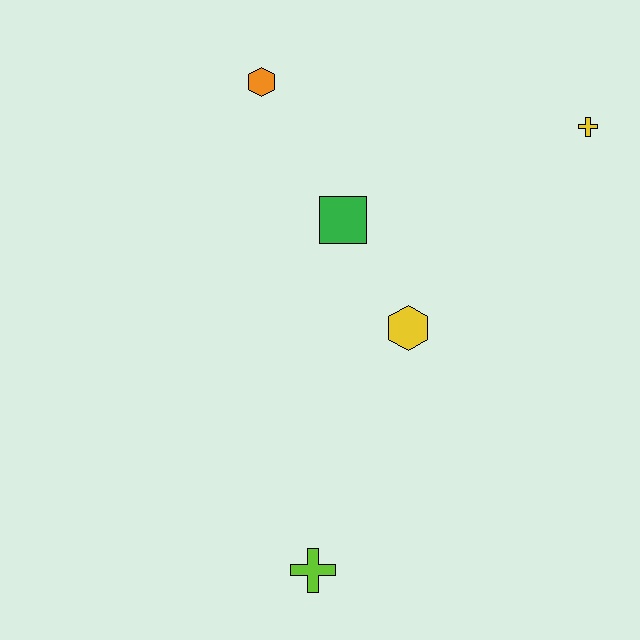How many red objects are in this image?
There are no red objects.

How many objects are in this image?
There are 5 objects.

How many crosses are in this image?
There are 2 crosses.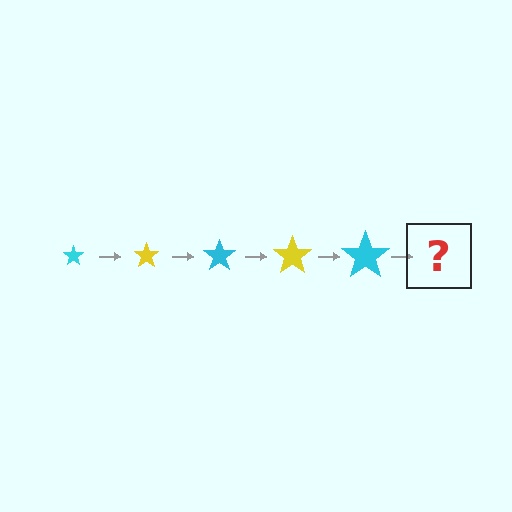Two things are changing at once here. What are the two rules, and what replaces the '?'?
The two rules are that the star grows larger each step and the color cycles through cyan and yellow. The '?' should be a yellow star, larger than the previous one.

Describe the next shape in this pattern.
It should be a yellow star, larger than the previous one.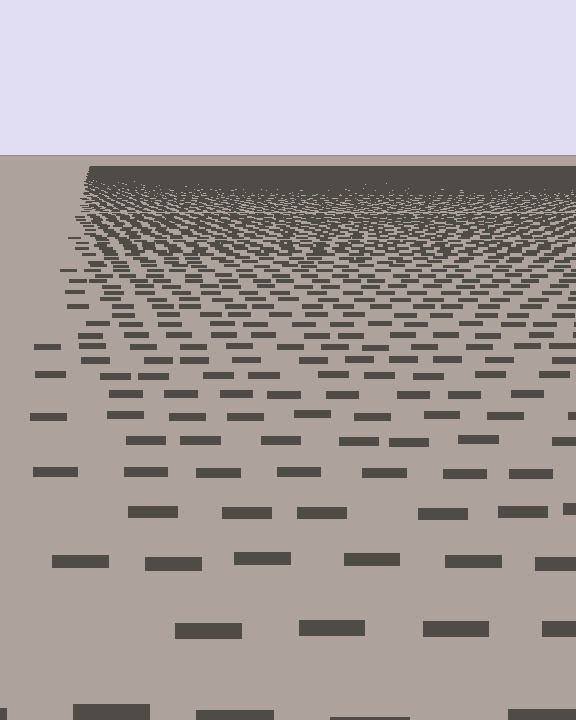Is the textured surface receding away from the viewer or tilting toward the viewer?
The surface is receding away from the viewer. Texture elements get smaller and denser toward the top.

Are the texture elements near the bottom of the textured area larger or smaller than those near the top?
Larger. Near the bottom, elements are closer to the viewer and appear at a bigger on-screen size.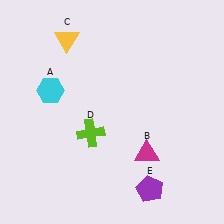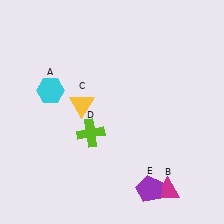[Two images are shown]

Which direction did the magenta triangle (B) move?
The magenta triangle (B) moved down.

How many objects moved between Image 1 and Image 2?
2 objects moved between the two images.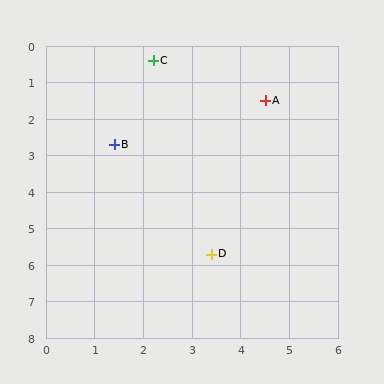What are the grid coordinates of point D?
Point D is at approximately (3.4, 5.7).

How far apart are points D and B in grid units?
Points D and B are about 3.6 grid units apart.